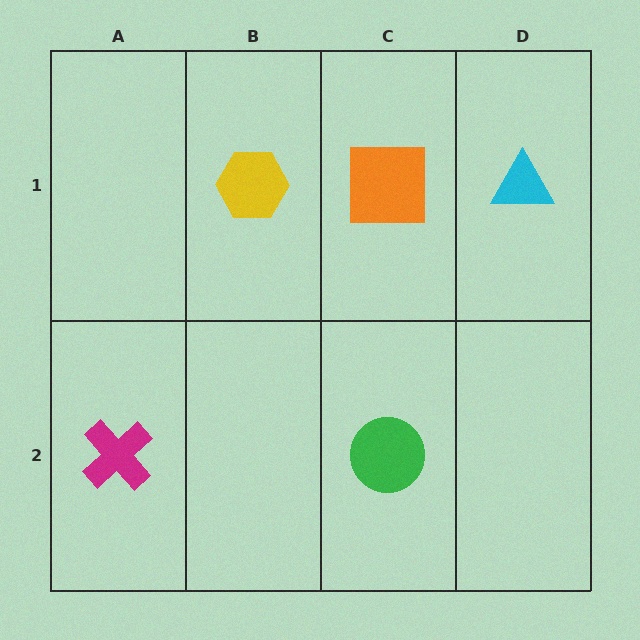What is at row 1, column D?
A cyan triangle.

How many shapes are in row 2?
2 shapes.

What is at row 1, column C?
An orange square.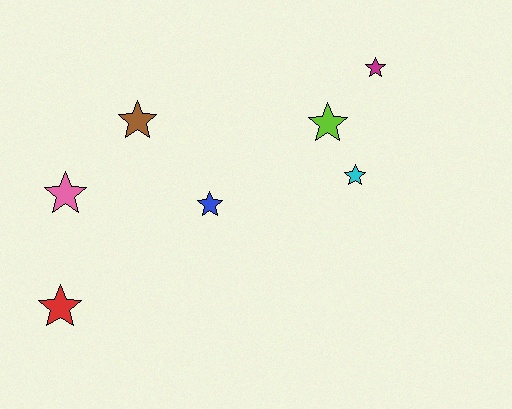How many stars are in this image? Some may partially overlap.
There are 7 stars.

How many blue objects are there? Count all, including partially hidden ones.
There is 1 blue object.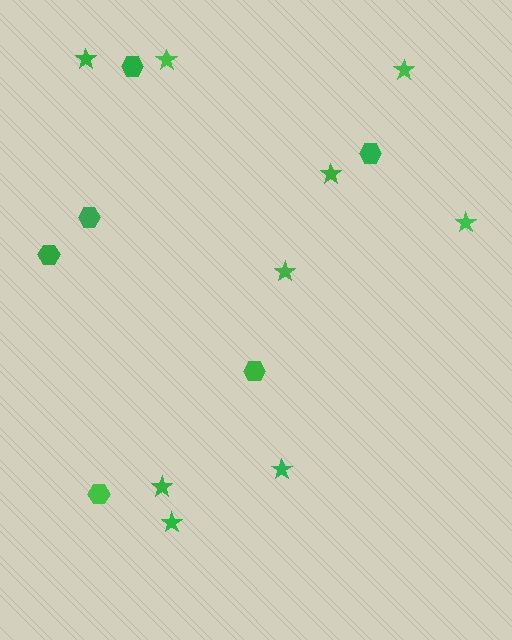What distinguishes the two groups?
There are 2 groups: one group of hexagons (6) and one group of stars (9).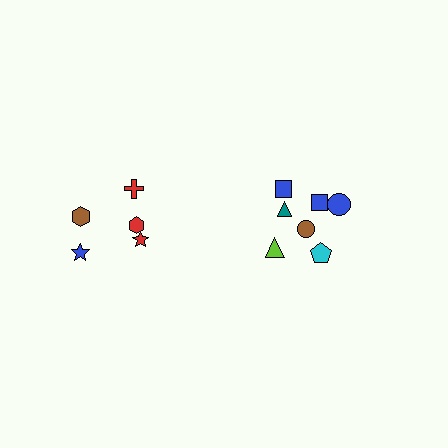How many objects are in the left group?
There are 5 objects.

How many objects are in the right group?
There are 7 objects.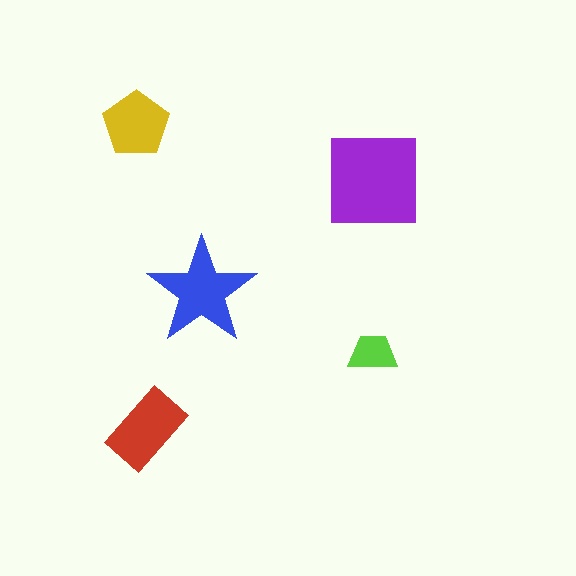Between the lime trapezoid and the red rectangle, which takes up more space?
The red rectangle.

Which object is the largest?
The purple square.